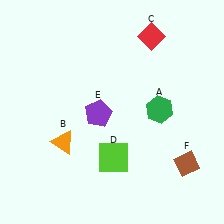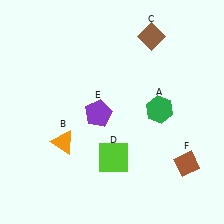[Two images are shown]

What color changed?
The diamond (C) changed from red in Image 1 to brown in Image 2.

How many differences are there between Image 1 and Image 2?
There is 1 difference between the two images.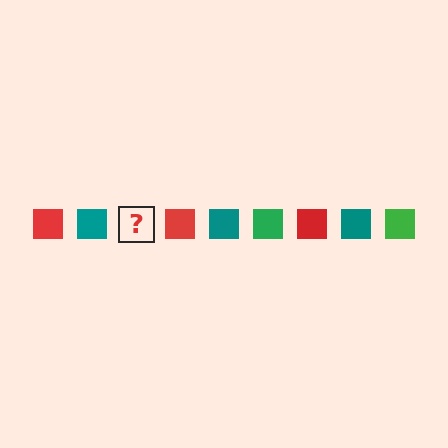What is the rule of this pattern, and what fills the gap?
The rule is that the pattern cycles through red, teal, green squares. The gap should be filled with a green square.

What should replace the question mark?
The question mark should be replaced with a green square.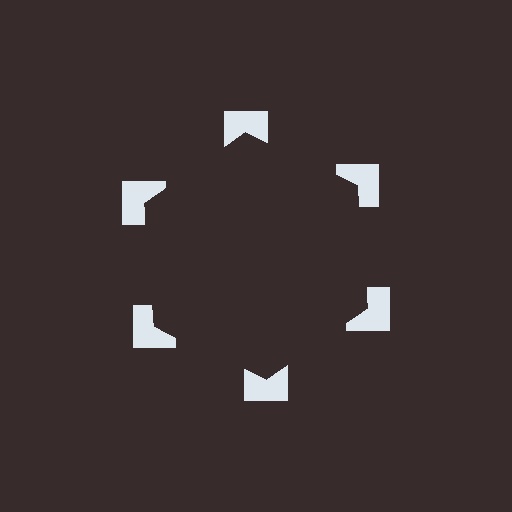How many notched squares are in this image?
There are 6 — one at each vertex of the illusory hexagon.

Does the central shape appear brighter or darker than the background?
It typically appears slightly darker than the background, even though no actual brightness change is drawn.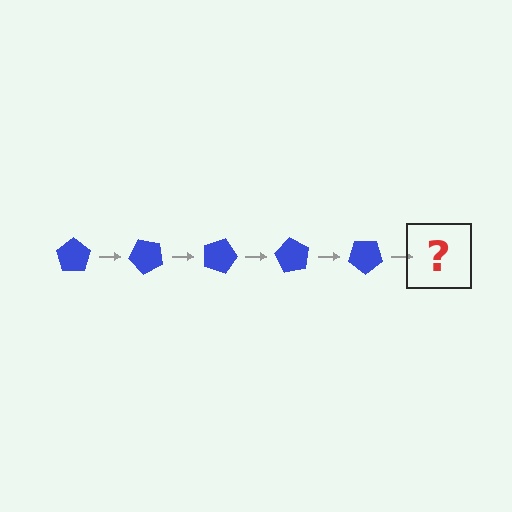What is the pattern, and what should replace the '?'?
The pattern is that the pentagon rotates 45 degrees each step. The '?' should be a blue pentagon rotated 225 degrees.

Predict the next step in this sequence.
The next step is a blue pentagon rotated 225 degrees.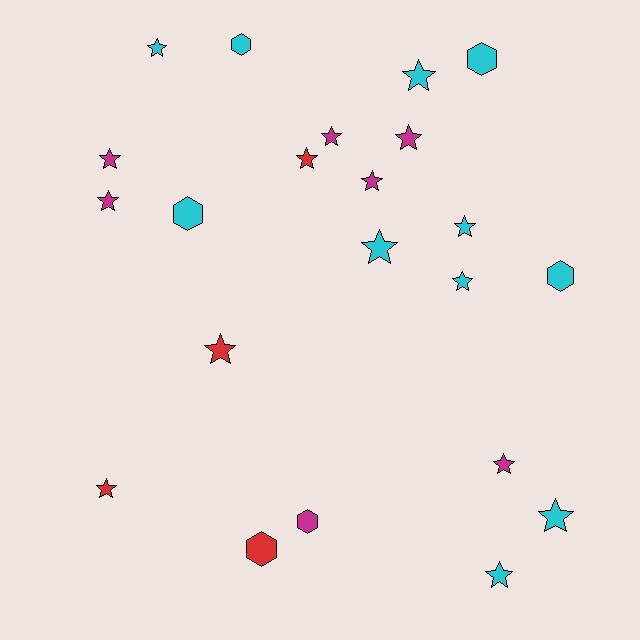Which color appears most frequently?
Cyan, with 11 objects.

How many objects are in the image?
There are 22 objects.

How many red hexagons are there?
There is 1 red hexagon.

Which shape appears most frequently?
Star, with 16 objects.